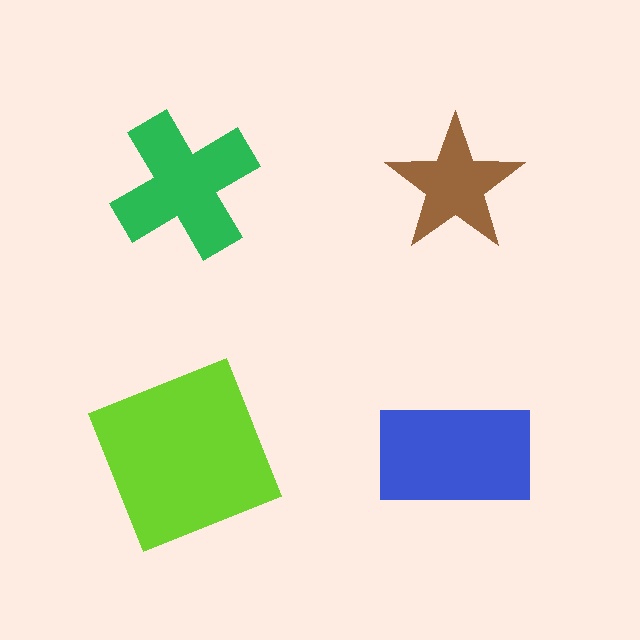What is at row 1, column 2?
A brown star.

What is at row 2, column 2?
A blue rectangle.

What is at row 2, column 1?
A lime square.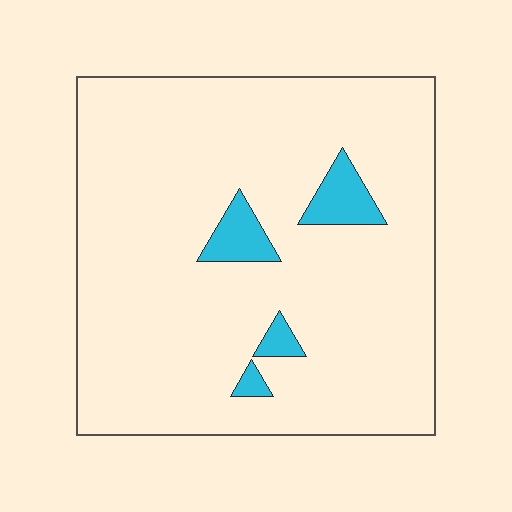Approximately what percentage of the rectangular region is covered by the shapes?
Approximately 5%.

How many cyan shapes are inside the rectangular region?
4.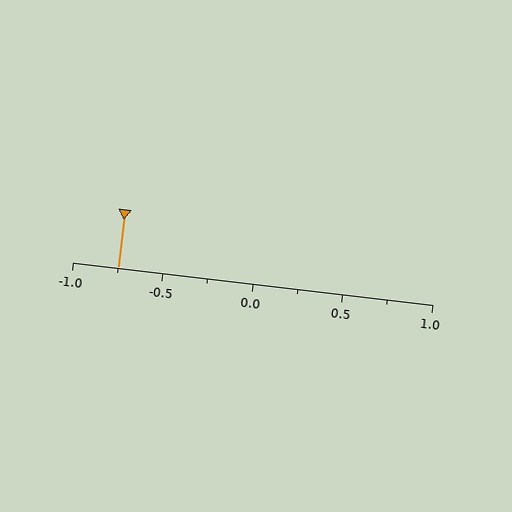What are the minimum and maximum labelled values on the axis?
The axis runs from -1.0 to 1.0.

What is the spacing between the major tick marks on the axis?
The major ticks are spaced 0.5 apart.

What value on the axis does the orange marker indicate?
The marker indicates approximately -0.75.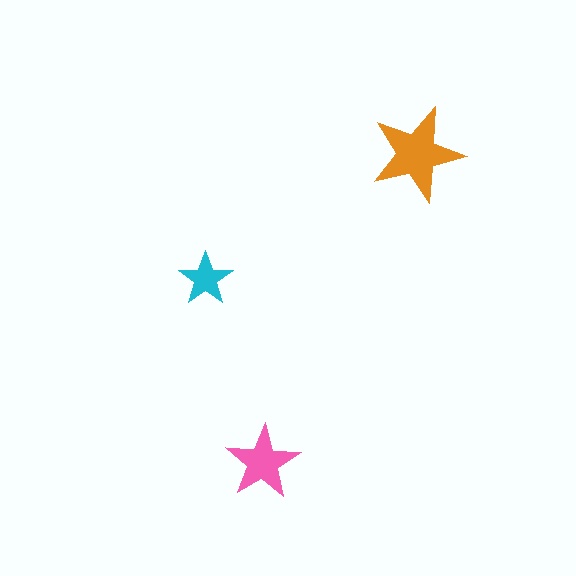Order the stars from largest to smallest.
the orange one, the pink one, the cyan one.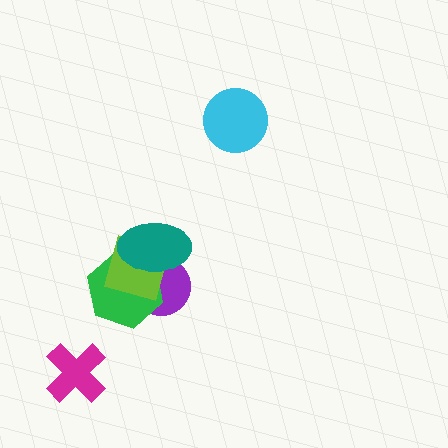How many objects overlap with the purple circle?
3 objects overlap with the purple circle.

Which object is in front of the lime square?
The teal ellipse is in front of the lime square.